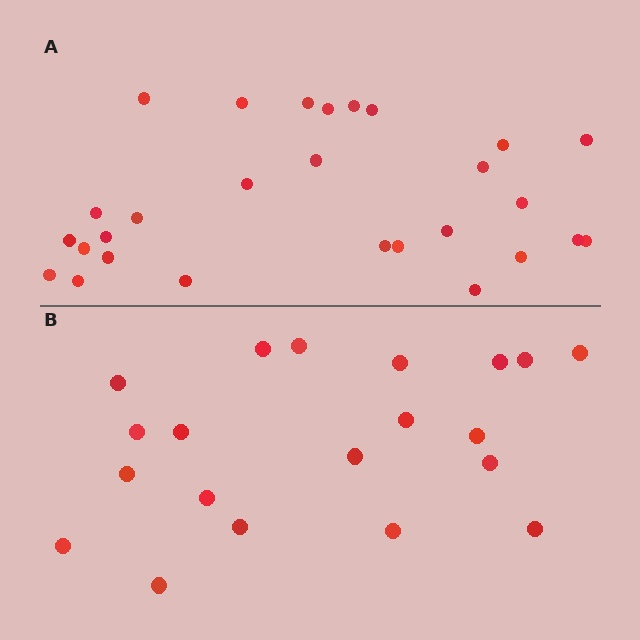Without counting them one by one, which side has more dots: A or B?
Region A (the top region) has more dots.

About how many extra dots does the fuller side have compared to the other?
Region A has roughly 8 or so more dots than region B.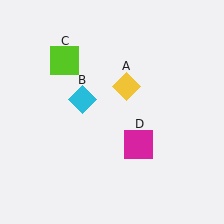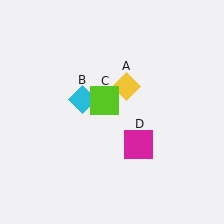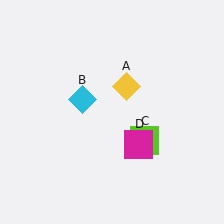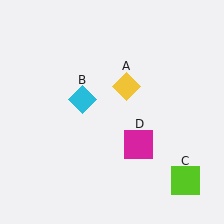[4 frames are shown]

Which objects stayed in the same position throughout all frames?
Yellow diamond (object A) and cyan diamond (object B) and magenta square (object D) remained stationary.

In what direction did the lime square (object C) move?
The lime square (object C) moved down and to the right.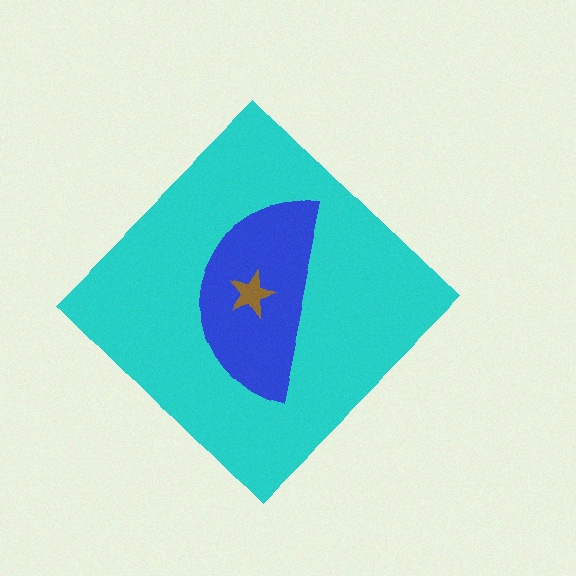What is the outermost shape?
The cyan diamond.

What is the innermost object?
The brown star.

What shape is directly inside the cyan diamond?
The blue semicircle.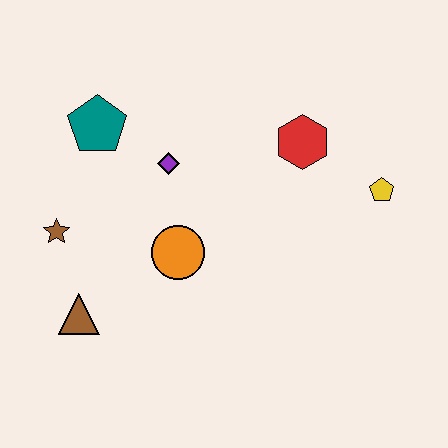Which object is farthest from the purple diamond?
The yellow pentagon is farthest from the purple diamond.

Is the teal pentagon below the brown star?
No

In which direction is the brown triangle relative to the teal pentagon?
The brown triangle is below the teal pentagon.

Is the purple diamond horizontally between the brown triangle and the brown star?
No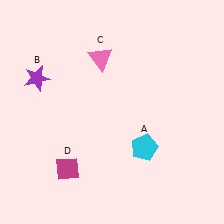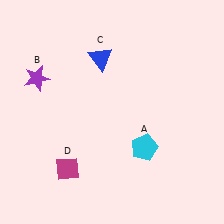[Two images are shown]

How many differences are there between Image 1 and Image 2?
There is 1 difference between the two images.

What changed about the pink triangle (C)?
In Image 1, C is pink. In Image 2, it changed to blue.